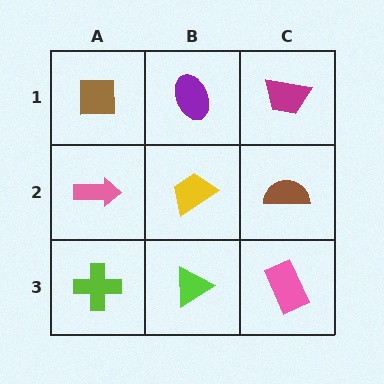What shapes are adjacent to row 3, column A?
A pink arrow (row 2, column A), a lime triangle (row 3, column B).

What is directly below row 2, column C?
A pink rectangle.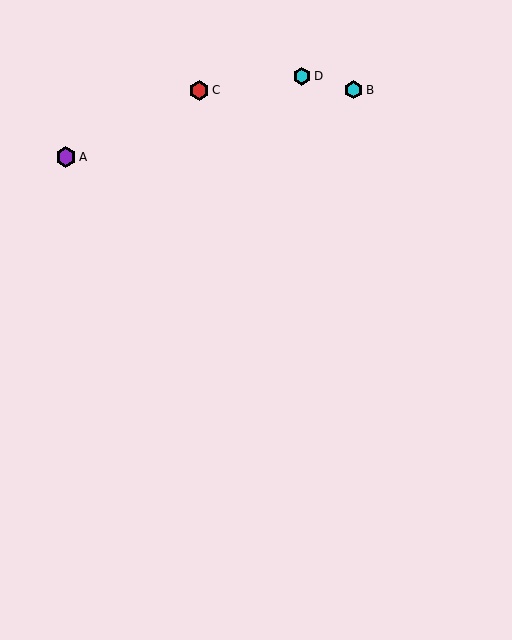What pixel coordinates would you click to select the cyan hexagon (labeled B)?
Click at (354, 90) to select the cyan hexagon B.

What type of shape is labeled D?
Shape D is a cyan hexagon.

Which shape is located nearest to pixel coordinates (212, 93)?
The red hexagon (labeled C) at (199, 90) is nearest to that location.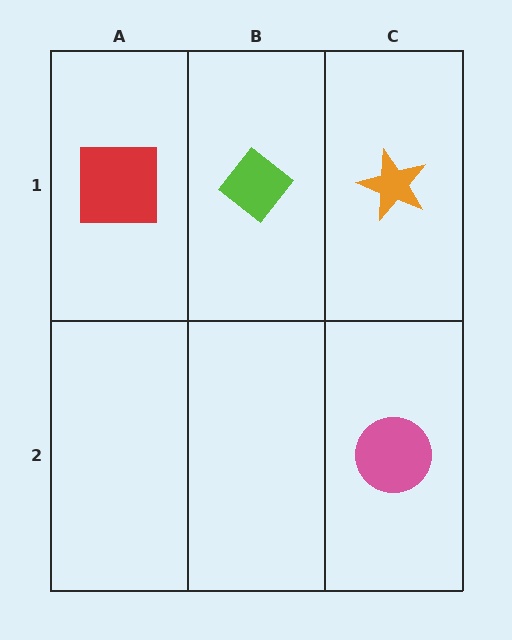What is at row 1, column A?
A red square.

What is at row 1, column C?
An orange star.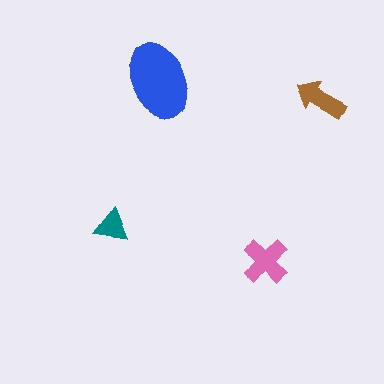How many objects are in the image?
There are 4 objects in the image.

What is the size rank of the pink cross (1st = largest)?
2nd.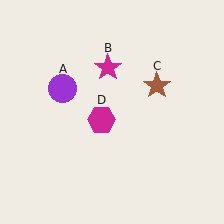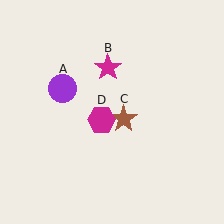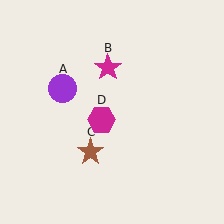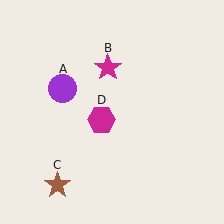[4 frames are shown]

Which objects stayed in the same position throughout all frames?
Purple circle (object A) and magenta star (object B) and magenta hexagon (object D) remained stationary.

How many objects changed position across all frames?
1 object changed position: brown star (object C).